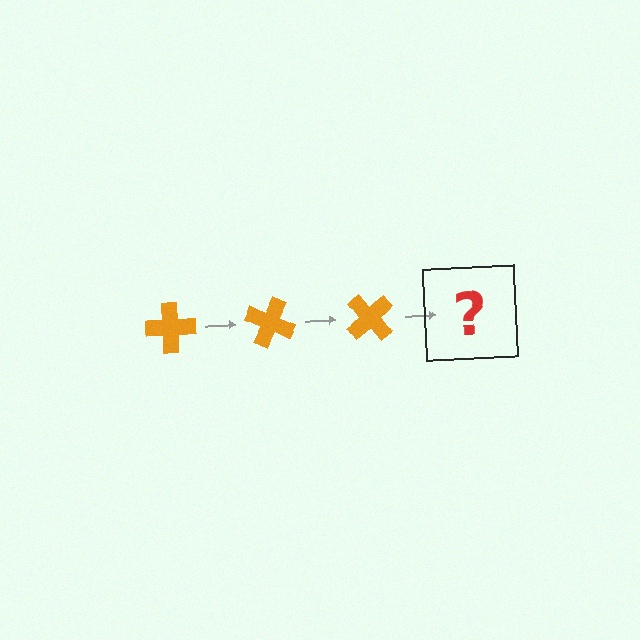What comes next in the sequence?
The next element should be an orange cross rotated 75 degrees.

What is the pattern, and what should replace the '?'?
The pattern is that the cross rotates 25 degrees each step. The '?' should be an orange cross rotated 75 degrees.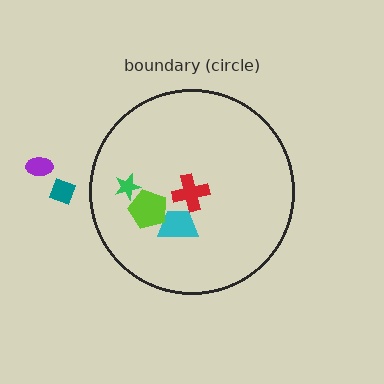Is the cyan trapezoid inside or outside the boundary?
Inside.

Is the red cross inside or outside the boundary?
Inside.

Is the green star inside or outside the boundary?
Inside.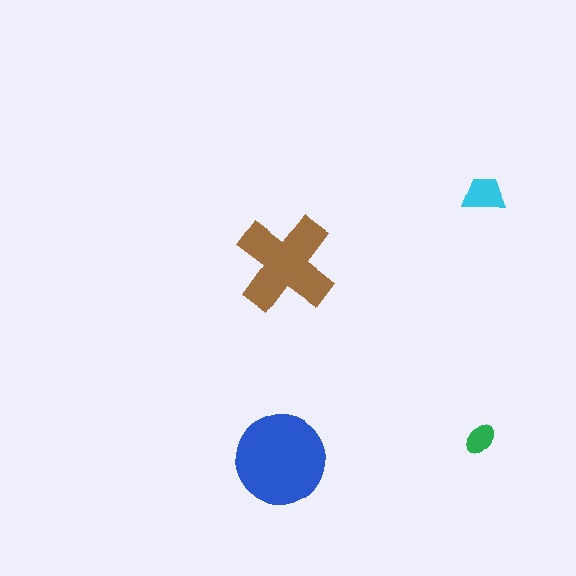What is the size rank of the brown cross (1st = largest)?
2nd.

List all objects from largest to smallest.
The blue circle, the brown cross, the cyan trapezoid, the green ellipse.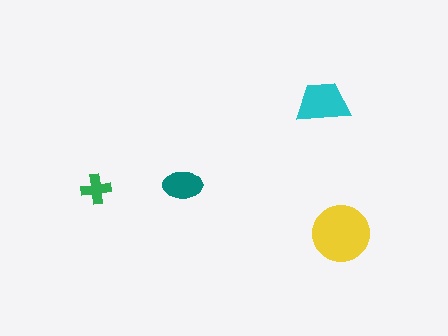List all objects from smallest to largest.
The green cross, the teal ellipse, the cyan trapezoid, the yellow circle.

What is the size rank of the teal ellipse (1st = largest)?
3rd.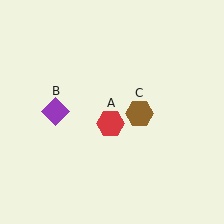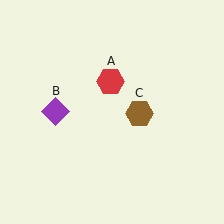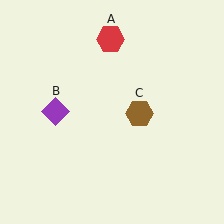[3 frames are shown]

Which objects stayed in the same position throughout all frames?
Purple diamond (object B) and brown hexagon (object C) remained stationary.